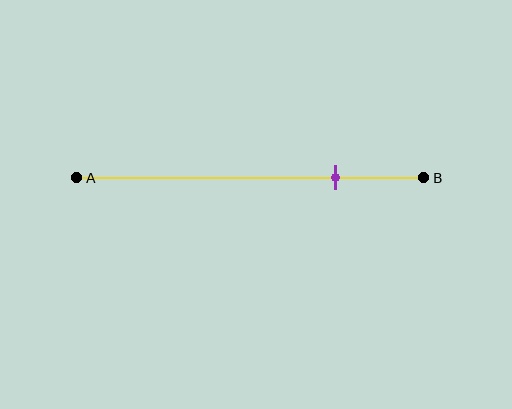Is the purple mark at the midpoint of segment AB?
No, the mark is at about 75% from A, not at the 50% midpoint.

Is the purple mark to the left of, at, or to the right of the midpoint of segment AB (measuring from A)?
The purple mark is to the right of the midpoint of segment AB.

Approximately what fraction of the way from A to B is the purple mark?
The purple mark is approximately 75% of the way from A to B.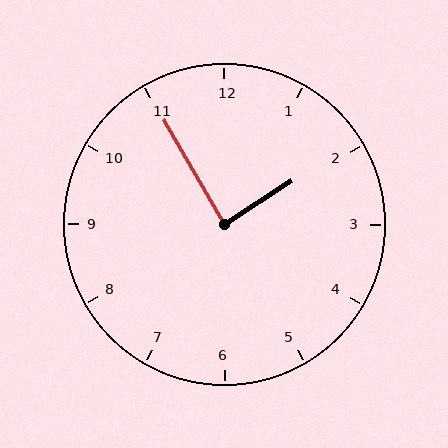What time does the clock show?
1:55.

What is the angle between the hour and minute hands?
Approximately 88 degrees.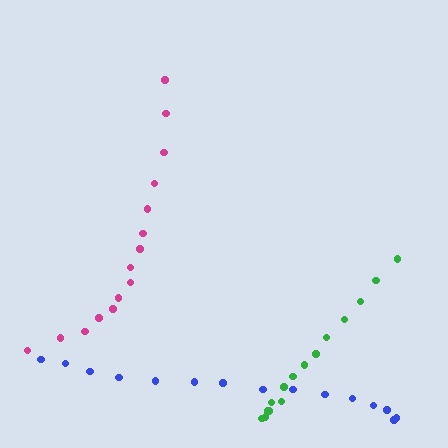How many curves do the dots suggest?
There are 3 distinct paths.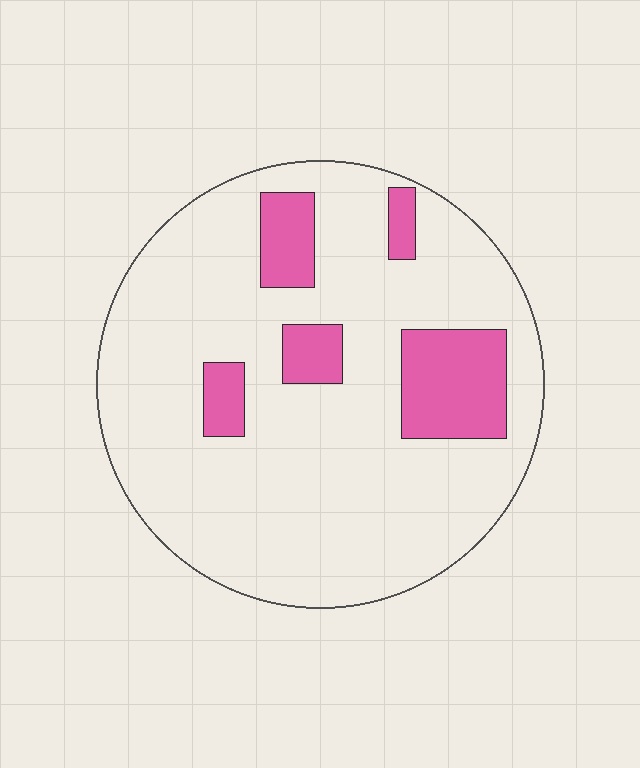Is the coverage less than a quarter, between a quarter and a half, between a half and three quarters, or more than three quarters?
Less than a quarter.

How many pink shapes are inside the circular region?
5.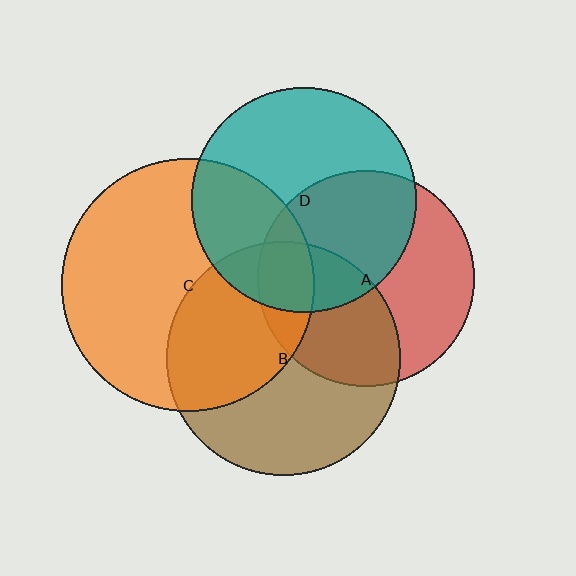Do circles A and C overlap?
Yes.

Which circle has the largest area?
Circle C (orange).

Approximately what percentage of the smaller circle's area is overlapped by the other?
Approximately 15%.